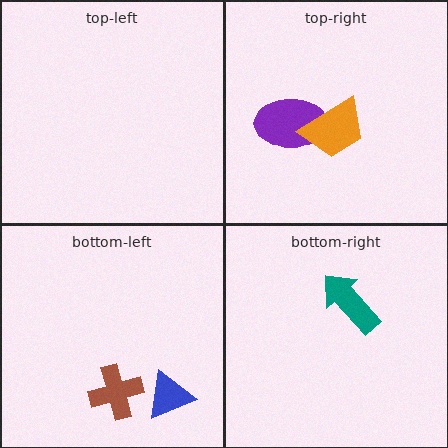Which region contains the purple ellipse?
The top-right region.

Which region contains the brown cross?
The bottom-left region.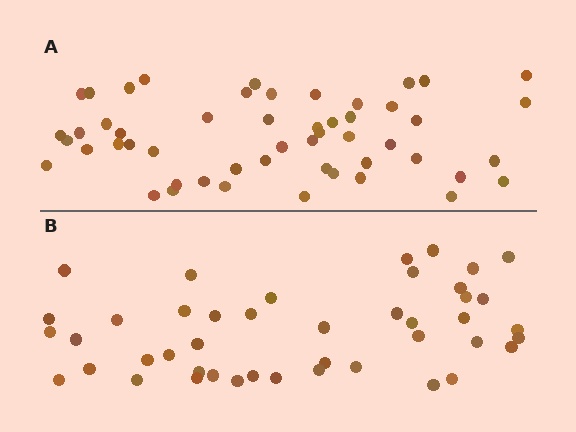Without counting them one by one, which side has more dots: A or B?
Region A (the top region) has more dots.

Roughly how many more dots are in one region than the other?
Region A has roughly 8 or so more dots than region B.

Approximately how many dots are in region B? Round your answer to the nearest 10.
About 40 dots. (The exact count is 44, which rounds to 40.)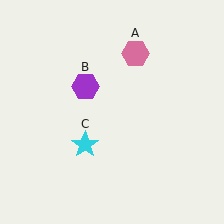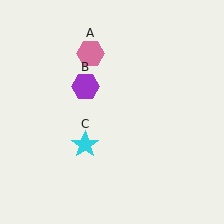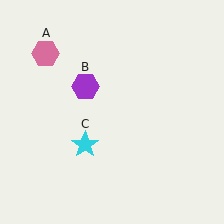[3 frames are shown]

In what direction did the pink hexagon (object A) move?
The pink hexagon (object A) moved left.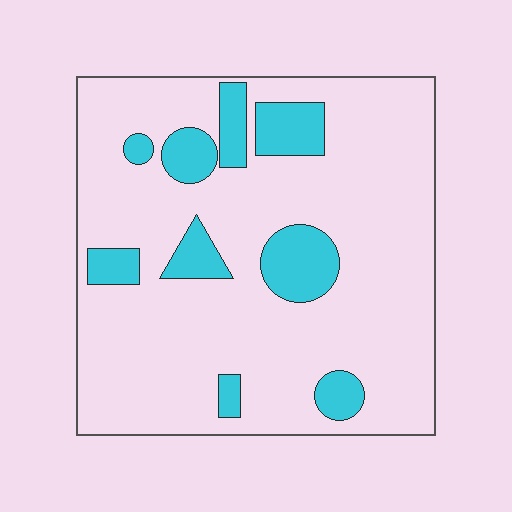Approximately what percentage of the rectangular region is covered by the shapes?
Approximately 15%.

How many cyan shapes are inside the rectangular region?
9.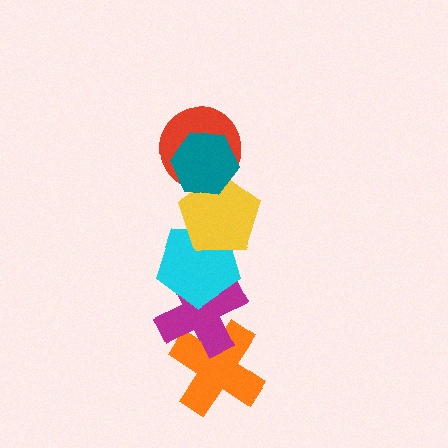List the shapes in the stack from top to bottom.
From top to bottom: the teal hexagon, the red circle, the yellow pentagon, the cyan pentagon, the magenta cross, the orange cross.